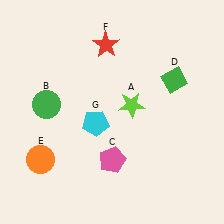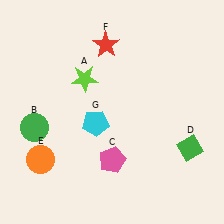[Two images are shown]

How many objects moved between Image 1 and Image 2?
3 objects moved between the two images.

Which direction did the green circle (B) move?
The green circle (B) moved down.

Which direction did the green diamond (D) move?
The green diamond (D) moved down.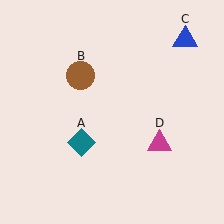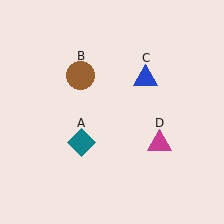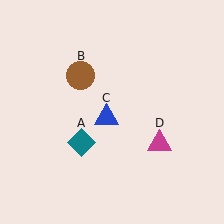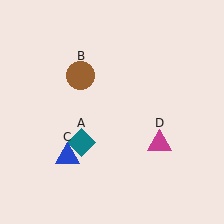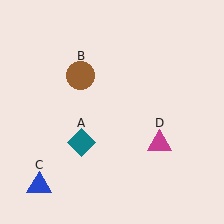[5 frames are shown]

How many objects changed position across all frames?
1 object changed position: blue triangle (object C).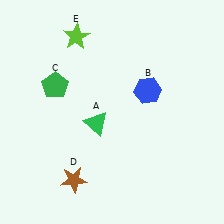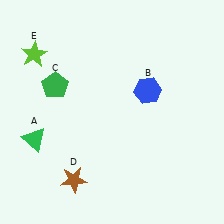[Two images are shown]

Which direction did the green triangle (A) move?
The green triangle (A) moved left.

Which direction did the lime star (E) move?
The lime star (E) moved left.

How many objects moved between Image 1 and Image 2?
2 objects moved between the two images.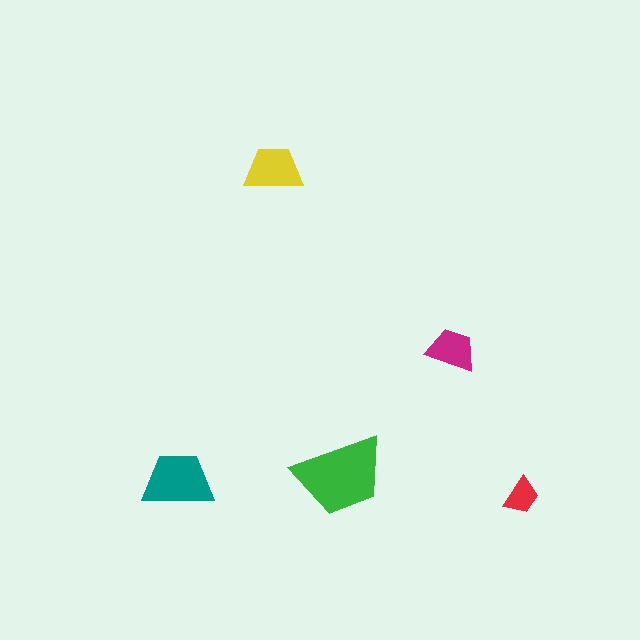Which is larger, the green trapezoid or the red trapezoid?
The green one.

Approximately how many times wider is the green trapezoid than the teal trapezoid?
About 1.5 times wider.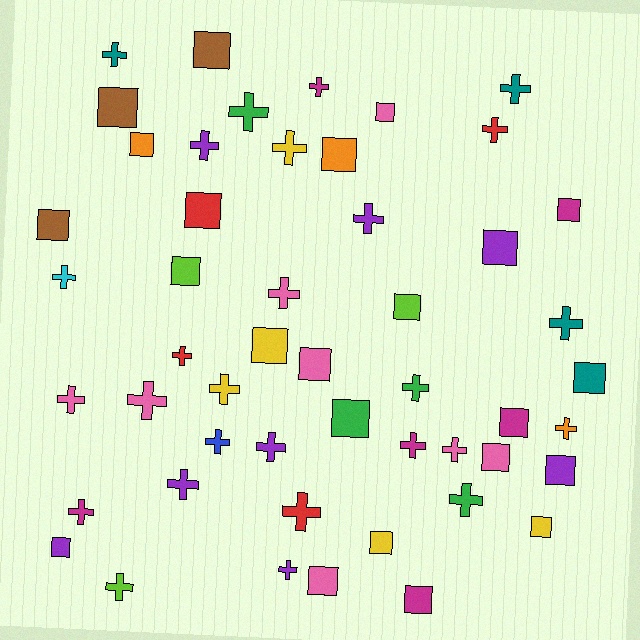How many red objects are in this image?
There are 4 red objects.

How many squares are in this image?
There are 23 squares.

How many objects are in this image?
There are 50 objects.